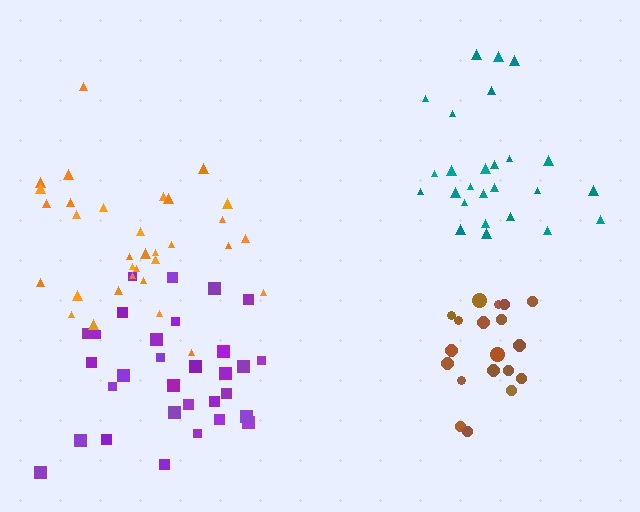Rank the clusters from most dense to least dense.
brown, purple, orange, teal.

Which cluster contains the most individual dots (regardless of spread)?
Orange (33).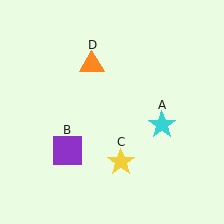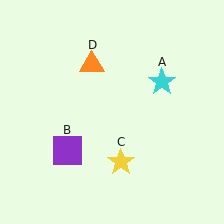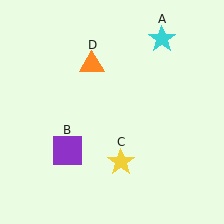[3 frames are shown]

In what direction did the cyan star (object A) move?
The cyan star (object A) moved up.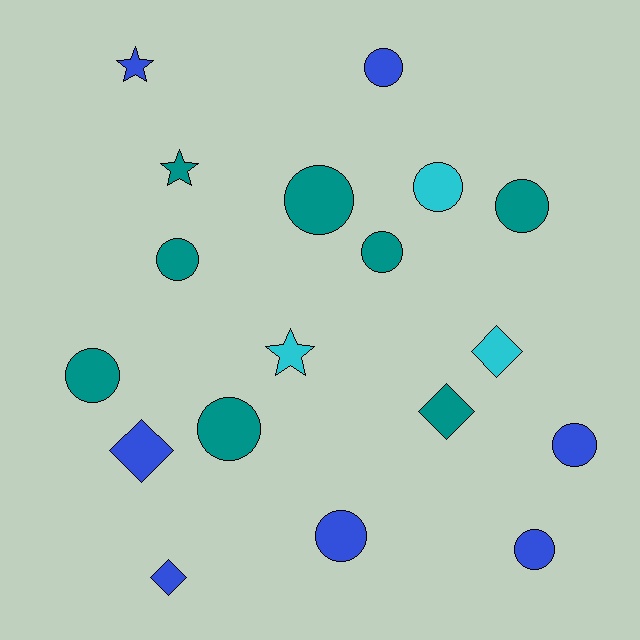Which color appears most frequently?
Teal, with 8 objects.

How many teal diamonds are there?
There is 1 teal diamond.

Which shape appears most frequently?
Circle, with 11 objects.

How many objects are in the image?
There are 18 objects.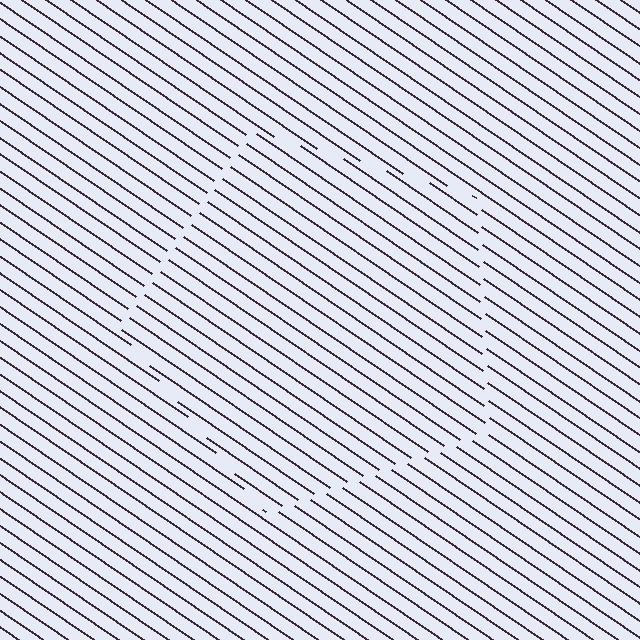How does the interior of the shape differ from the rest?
The interior of the shape contains the same grating, shifted by half a period — the contour is defined by the phase discontinuity where line-ends from the inner and outer gratings abut.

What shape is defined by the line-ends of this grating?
An illusory pentagon. The interior of the shape contains the same grating, shifted by half a period — the contour is defined by the phase discontinuity where line-ends from the inner and outer gratings abut.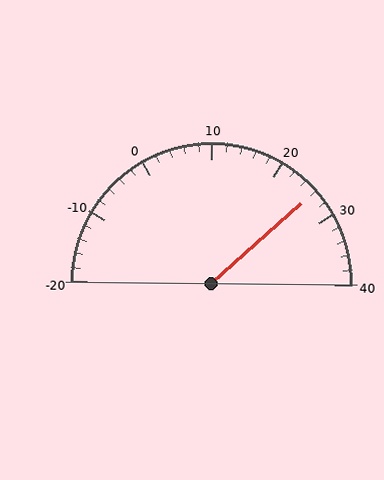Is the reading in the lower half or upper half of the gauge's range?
The reading is in the upper half of the range (-20 to 40).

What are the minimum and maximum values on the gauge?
The gauge ranges from -20 to 40.